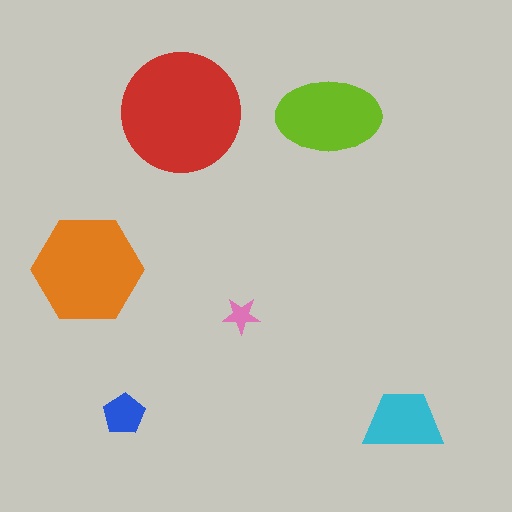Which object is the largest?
The red circle.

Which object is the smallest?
The pink star.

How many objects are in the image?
There are 6 objects in the image.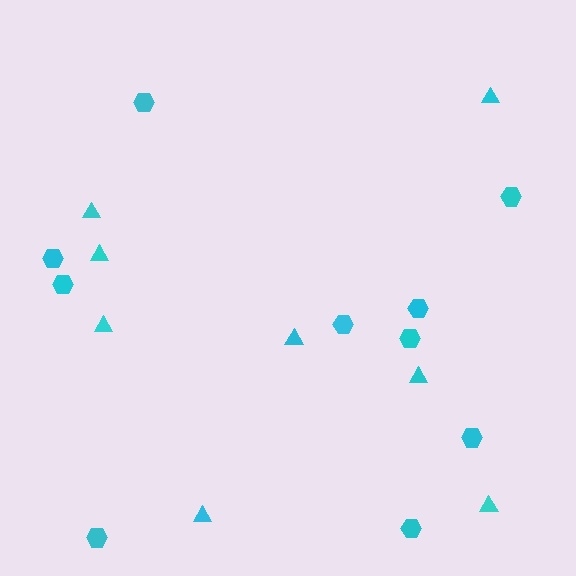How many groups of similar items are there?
There are 2 groups: one group of hexagons (10) and one group of triangles (8).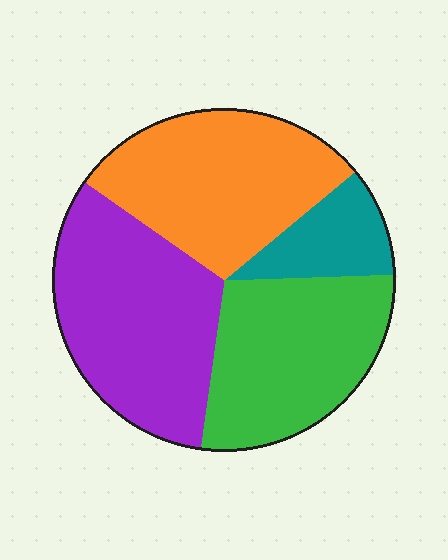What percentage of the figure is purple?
Purple covers around 35% of the figure.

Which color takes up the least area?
Teal, at roughly 10%.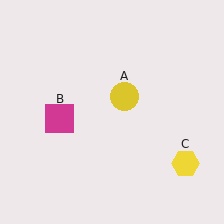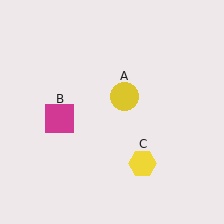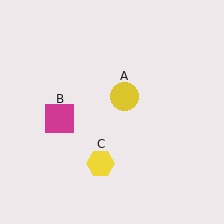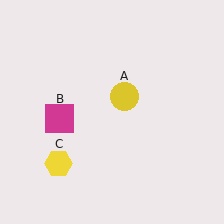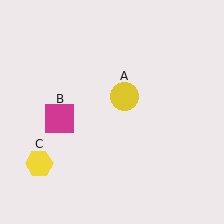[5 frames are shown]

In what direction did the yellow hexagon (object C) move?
The yellow hexagon (object C) moved left.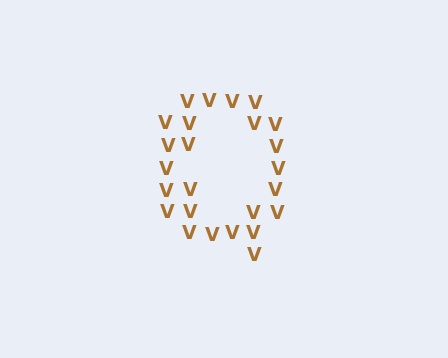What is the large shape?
The large shape is the letter Q.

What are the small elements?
The small elements are letter V's.